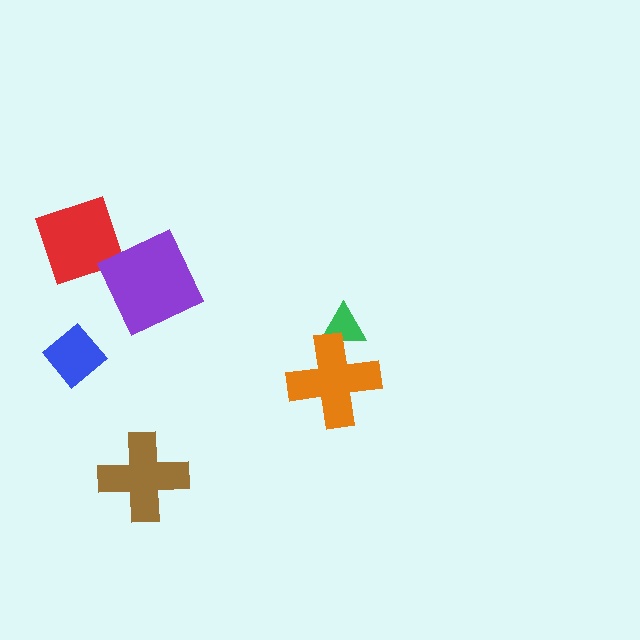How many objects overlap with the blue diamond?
0 objects overlap with the blue diamond.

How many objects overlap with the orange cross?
1 object overlaps with the orange cross.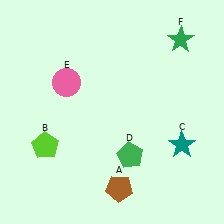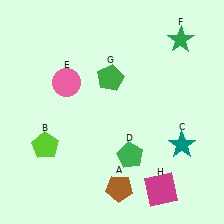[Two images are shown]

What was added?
A green pentagon (G), a magenta square (H) were added in Image 2.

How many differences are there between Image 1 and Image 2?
There are 2 differences between the two images.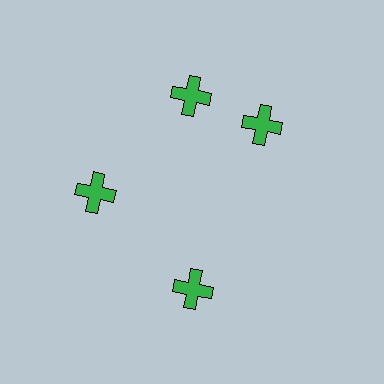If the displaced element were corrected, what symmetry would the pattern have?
It would have 4-fold rotational symmetry — the pattern would map onto itself every 90 degrees.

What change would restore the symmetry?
The symmetry would be restored by rotating it back into even spacing with its neighbors so that all 4 crosses sit at equal angles and equal distance from the center.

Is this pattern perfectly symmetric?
No. The 4 green crosses are arranged in a ring, but one element near the 3 o'clock position is rotated out of alignment along the ring, breaking the 4-fold rotational symmetry.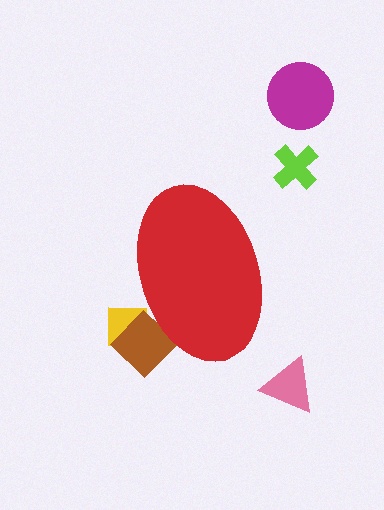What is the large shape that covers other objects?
A red ellipse.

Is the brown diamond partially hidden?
Yes, the brown diamond is partially hidden behind the red ellipse.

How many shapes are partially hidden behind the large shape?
2 shapes are partially hidden.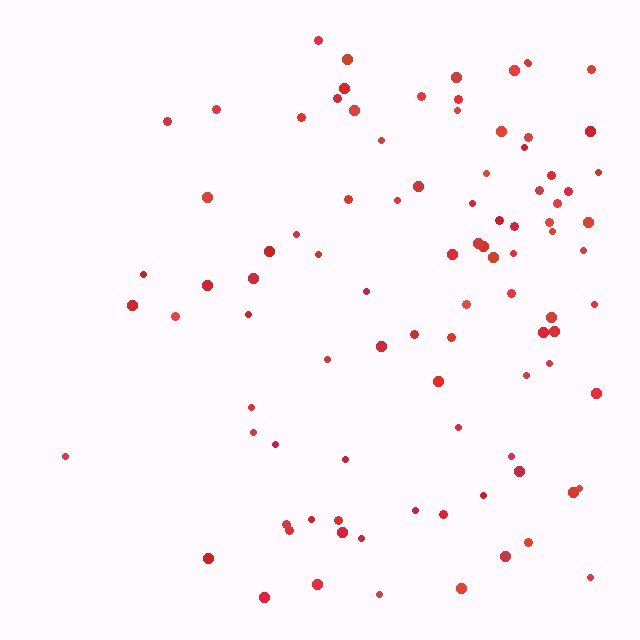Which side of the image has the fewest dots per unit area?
The left.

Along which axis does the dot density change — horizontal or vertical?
Horizontal.